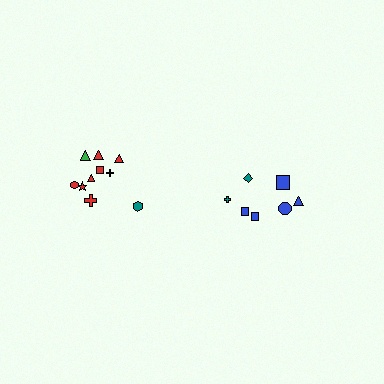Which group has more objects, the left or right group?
The left group.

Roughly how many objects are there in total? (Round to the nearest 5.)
Roughly 15 objects in total.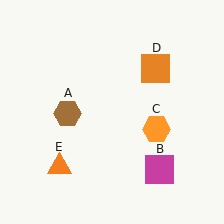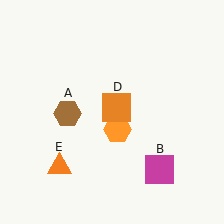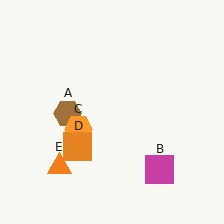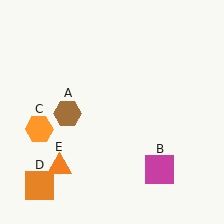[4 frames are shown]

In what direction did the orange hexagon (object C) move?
The orange hexagon (object C) moved left.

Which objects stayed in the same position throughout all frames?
Brown hexagon (object A) and magenta square (object B) and orange triangle (object E) remained stationary.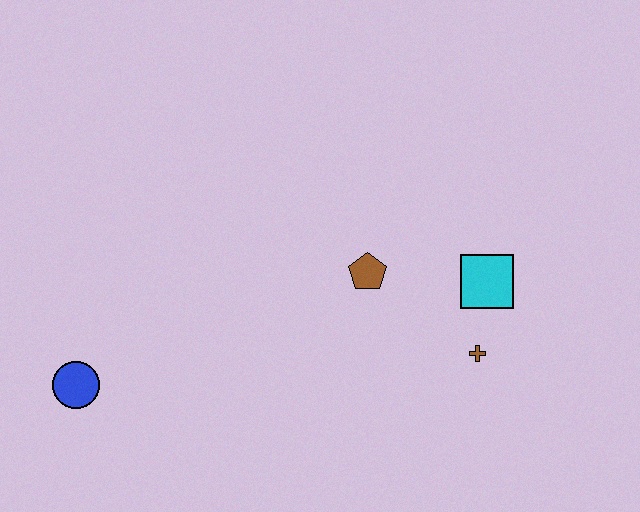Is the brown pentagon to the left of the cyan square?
Yes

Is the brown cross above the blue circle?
Yes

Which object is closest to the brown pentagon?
The cyan square is closest to the brown pentagon.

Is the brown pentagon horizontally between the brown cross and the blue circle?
Yes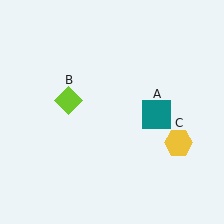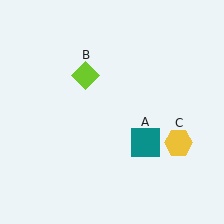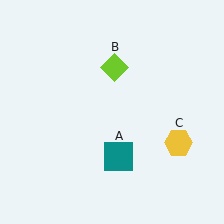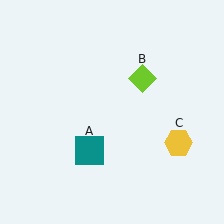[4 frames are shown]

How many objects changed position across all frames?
2 objects changed position: teal square (object A), lime diamond (object B).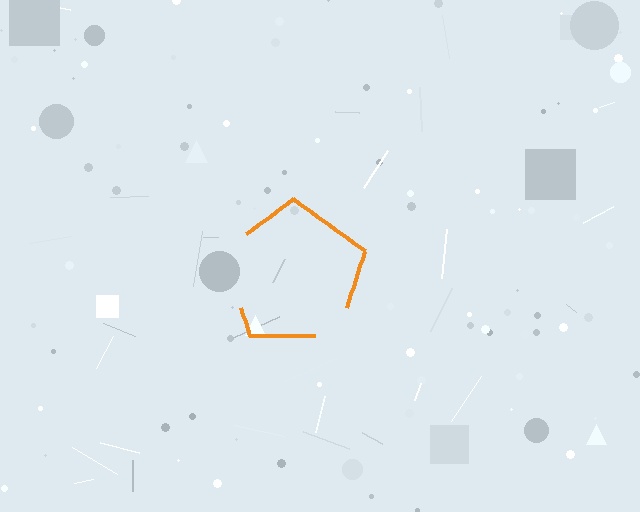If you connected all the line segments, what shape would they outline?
They would outline a pentagon.